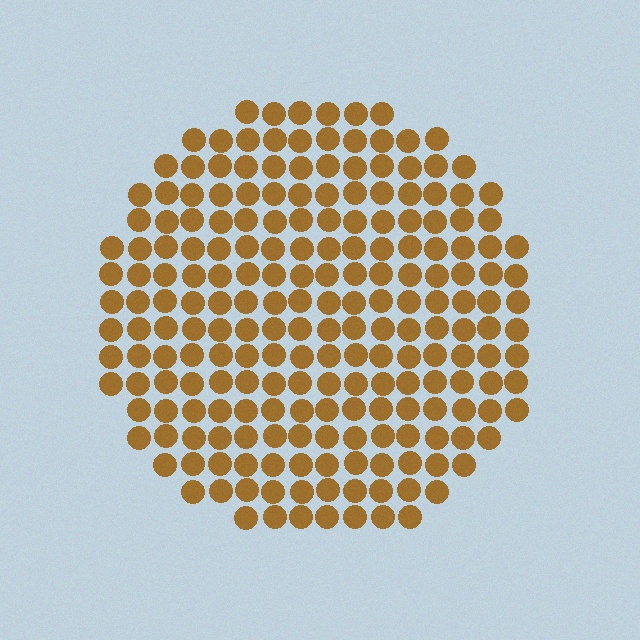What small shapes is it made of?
It is made of small circles.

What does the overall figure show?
The overall figure shows a circle.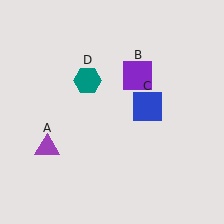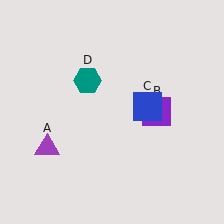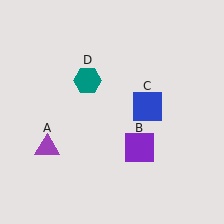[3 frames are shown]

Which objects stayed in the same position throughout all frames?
Purple triangle (object A) and blue square (object C) and teal hexagon (object D) remained stationary.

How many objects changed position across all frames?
1 object changed position: purple square (object B).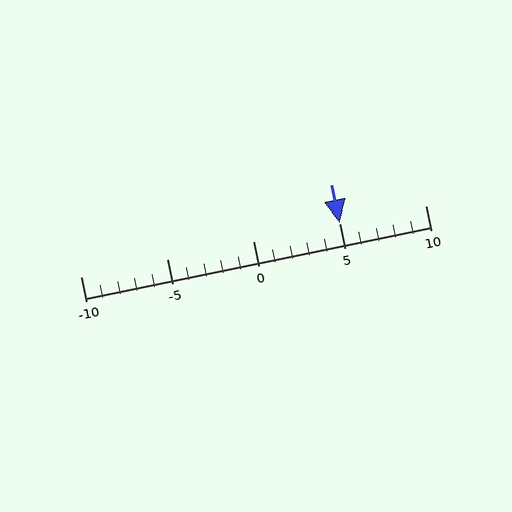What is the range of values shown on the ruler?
The ruler shows values from -10 to 10.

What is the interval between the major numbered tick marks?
The major tick marks are spaced 5 units apart.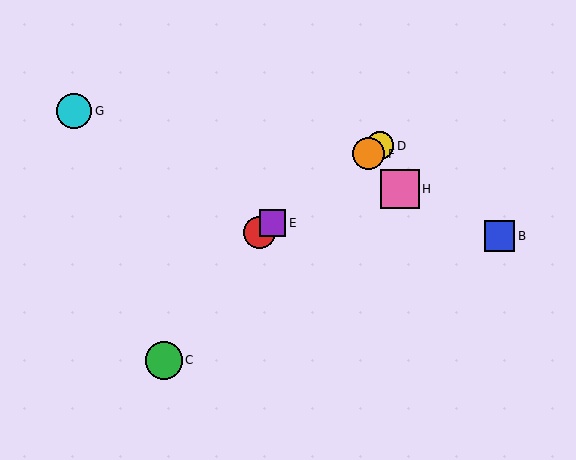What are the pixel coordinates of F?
Object F is at (369, 154).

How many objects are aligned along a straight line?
4 objects (A, D, E, F) are aligned along a straight line.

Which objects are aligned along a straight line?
Objects A, D, E, F are aligned along a straight line.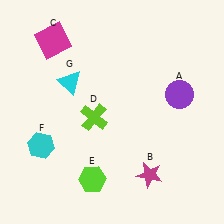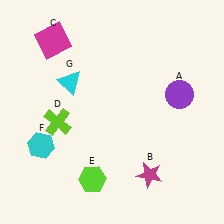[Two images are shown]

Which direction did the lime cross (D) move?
The lime cross (D) moved left.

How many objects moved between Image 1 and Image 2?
1 object moved between the two images.